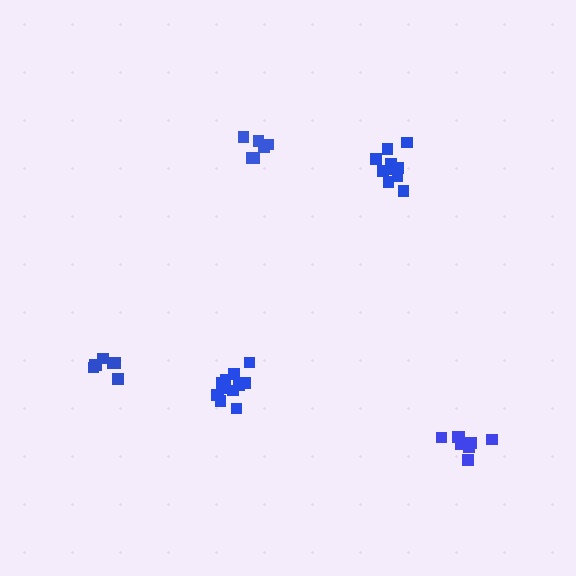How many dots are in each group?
Group 1: 6 dots, Group 2: 10 dots, Group 3: 9 dots, Group 4: 7 dots, Group 5: 12 dots (44 total).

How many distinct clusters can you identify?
There are 5 distinct clusters.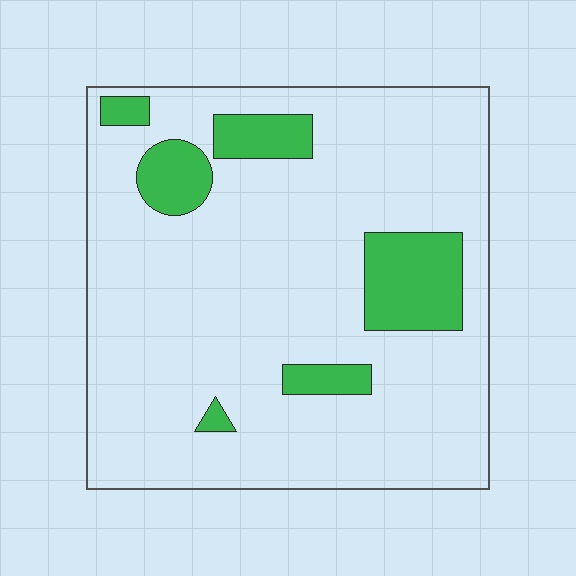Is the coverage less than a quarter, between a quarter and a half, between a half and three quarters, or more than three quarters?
Less than a quarter.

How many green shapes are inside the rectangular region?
6.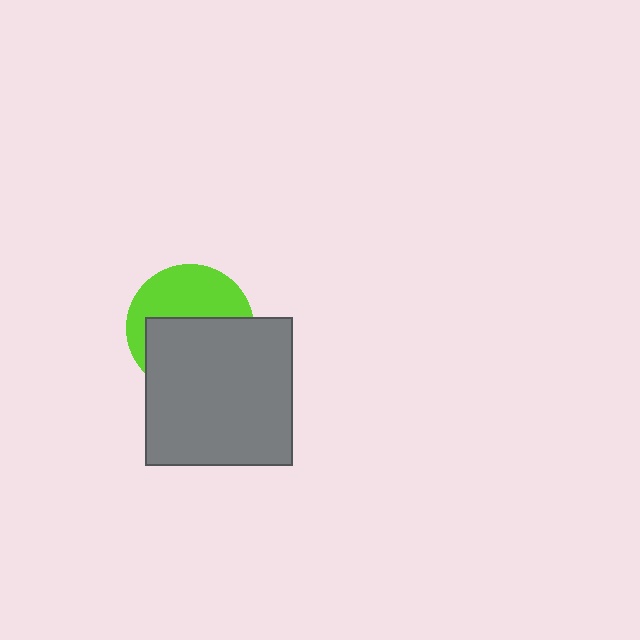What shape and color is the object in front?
The object in front is a gray square.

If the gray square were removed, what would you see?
You would see the complete lime circle.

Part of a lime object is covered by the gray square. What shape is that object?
It is a circle.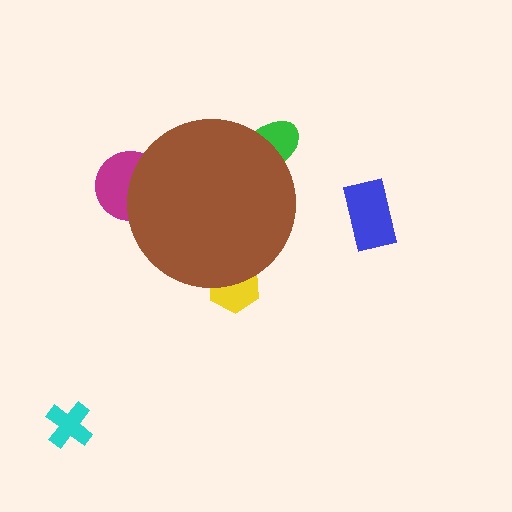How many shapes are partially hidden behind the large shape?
3 shapes are partially hidden.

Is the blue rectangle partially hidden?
No, the blue rectangle is fully visible.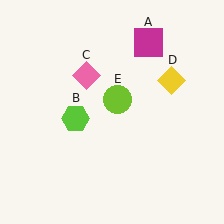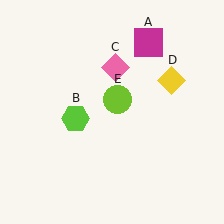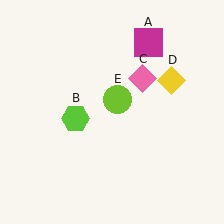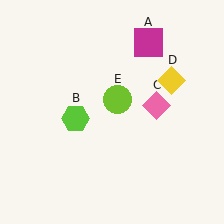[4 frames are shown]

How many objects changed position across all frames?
1 object changed position: pink diamond (object C).